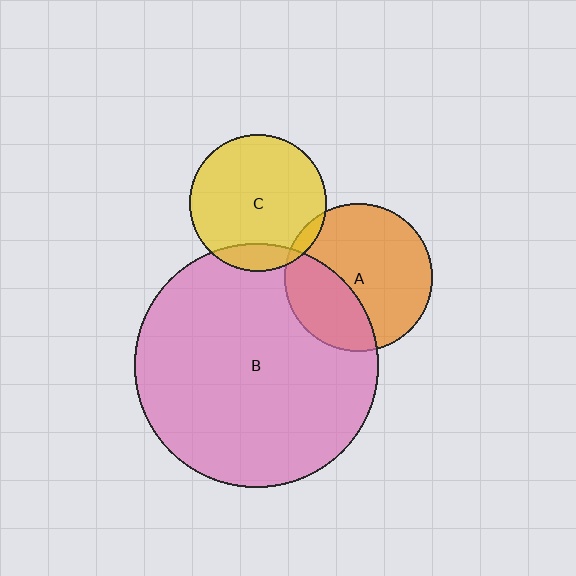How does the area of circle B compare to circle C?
Approximately 3.2 times.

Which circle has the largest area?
Circle B (pink).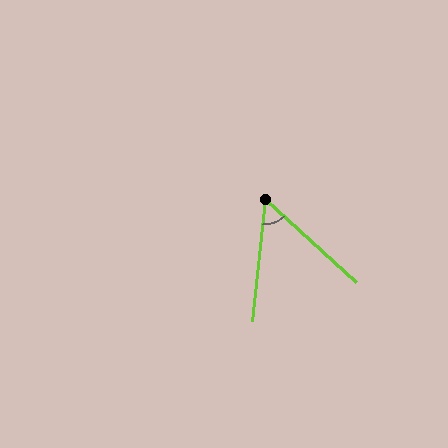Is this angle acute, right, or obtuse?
It is acute.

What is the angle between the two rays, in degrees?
Approximately 54 degrees.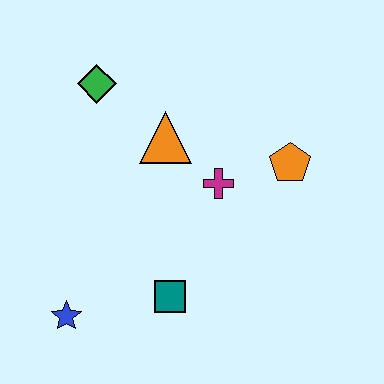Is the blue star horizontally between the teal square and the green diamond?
No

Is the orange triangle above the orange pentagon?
Yes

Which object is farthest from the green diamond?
The blue star is farthest from the green diamond.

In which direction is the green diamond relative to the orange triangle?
The green diamond is to the left of the orange triangle.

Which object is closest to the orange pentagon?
The magenta cross is closest to the orange pentagon.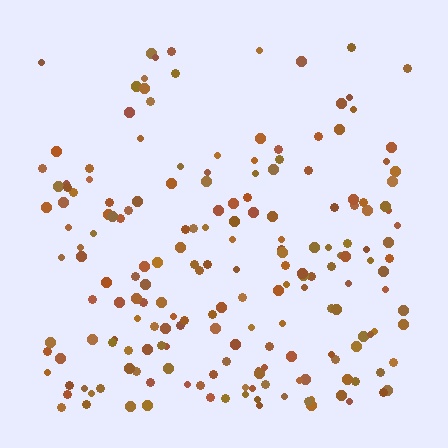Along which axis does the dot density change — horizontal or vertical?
Vertical.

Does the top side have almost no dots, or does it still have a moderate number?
Still a moderate number, just noticeably fewer than the bottom.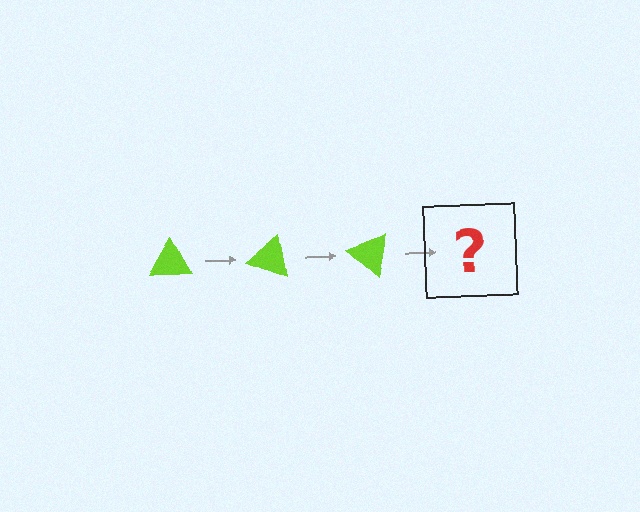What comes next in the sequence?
The next element should be a lime triangle rotated 60 degrees.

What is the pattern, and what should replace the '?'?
The pattern is that the triangle rotates 20 degrees each step. The '?' should be a lime triangle rotated 60 degrees.